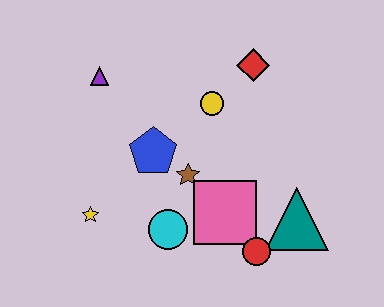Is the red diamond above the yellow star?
Yes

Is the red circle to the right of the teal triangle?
No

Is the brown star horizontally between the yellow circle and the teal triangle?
No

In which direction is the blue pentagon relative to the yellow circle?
The blue pentagon is to the left of the yellow circle.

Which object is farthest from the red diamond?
The yellow star is farthest from the red diamond.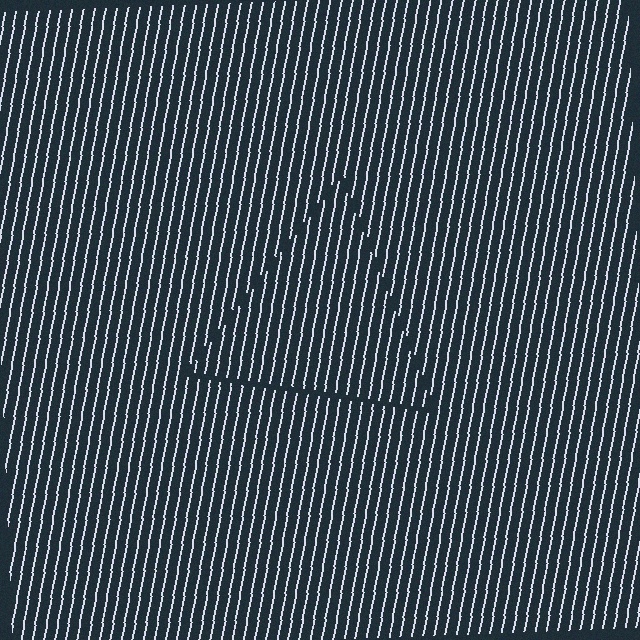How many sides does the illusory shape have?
3 sides — the line-ends trace a triangle.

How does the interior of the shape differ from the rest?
The interior of the shape contains the same grating, shifted by half a period — the contour is defined by the phase discontinuity where line-ends from the inner and outer gratings abut.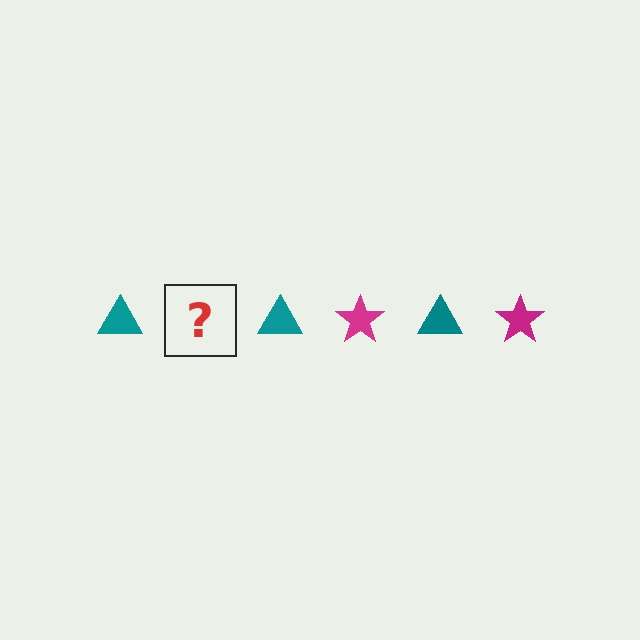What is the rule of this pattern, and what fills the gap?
The rule is that the pattern alternates between teal triangle and magenta star. The gap should be filled with a magenta star.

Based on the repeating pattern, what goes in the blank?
The blank should be a magenta star.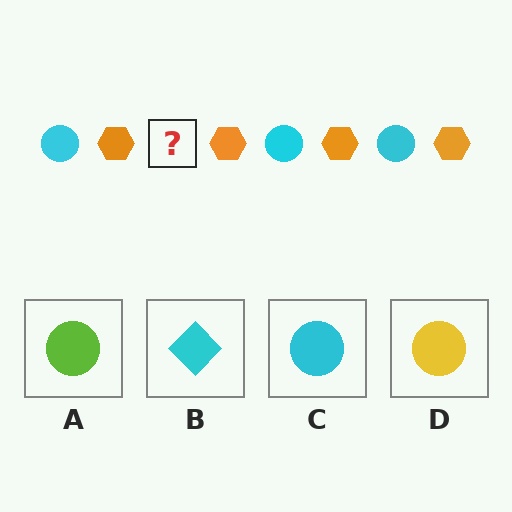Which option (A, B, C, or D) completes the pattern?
C.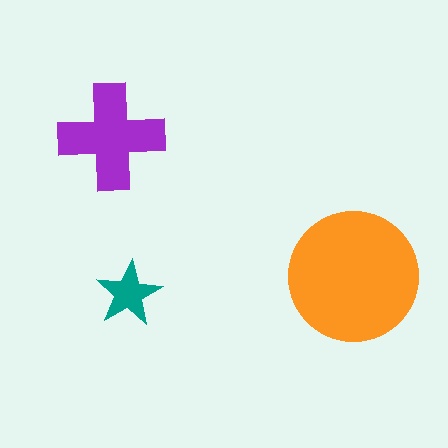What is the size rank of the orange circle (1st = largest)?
1st.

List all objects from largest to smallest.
The orange circle, the purple cross, the teal star.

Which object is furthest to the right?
The orange circle is rightmost.